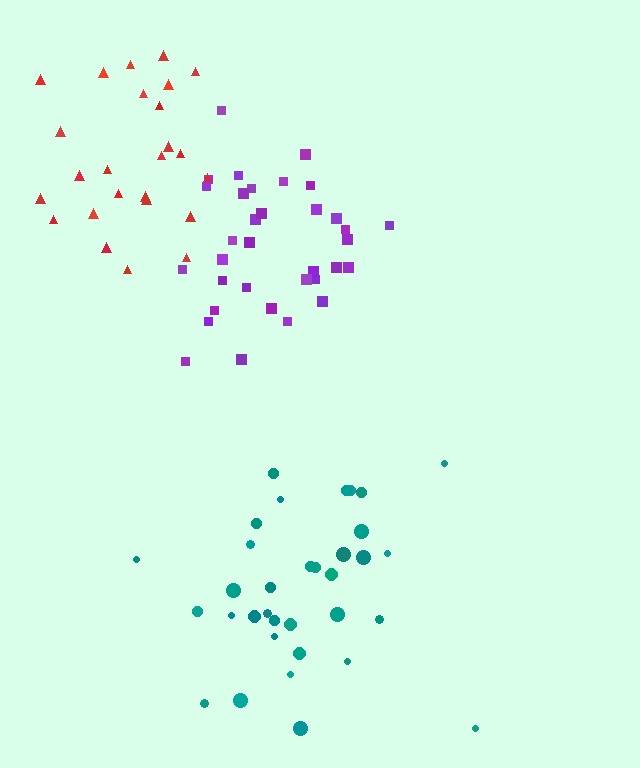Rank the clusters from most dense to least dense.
purple, red, teal.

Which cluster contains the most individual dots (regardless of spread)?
Teal (34).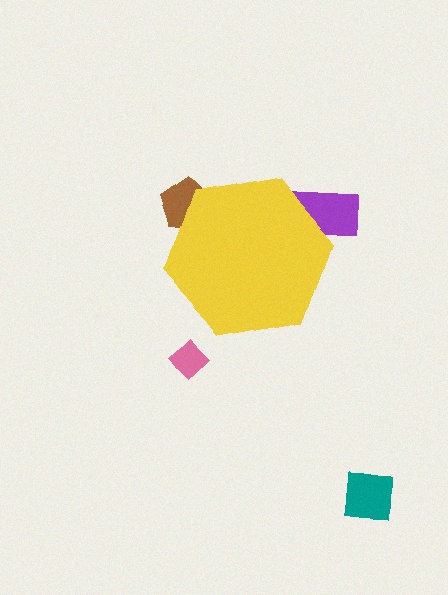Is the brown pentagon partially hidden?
Yes, the brown pentagon is partially hidden behind the yellow hexagon.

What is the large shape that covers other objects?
A yellow hexagon.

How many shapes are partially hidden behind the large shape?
2 shapes are partially hidden.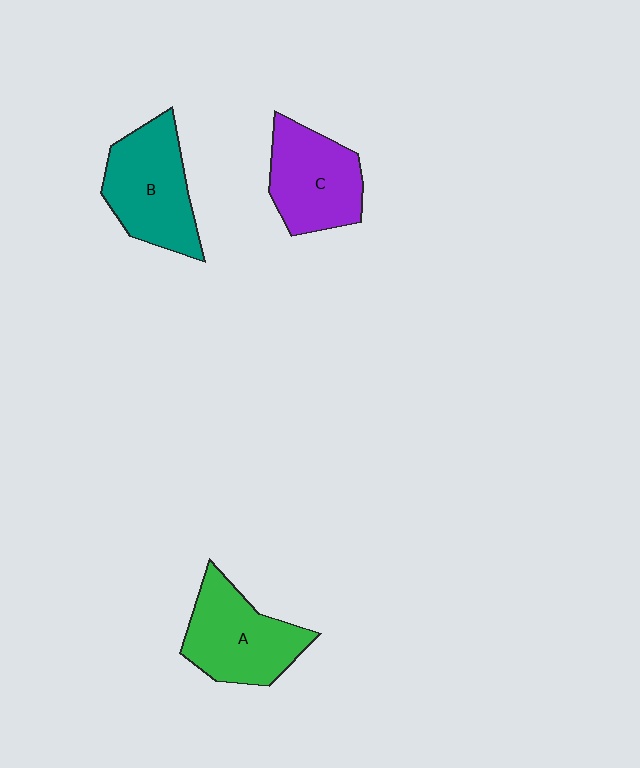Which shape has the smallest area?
Shape C (purple).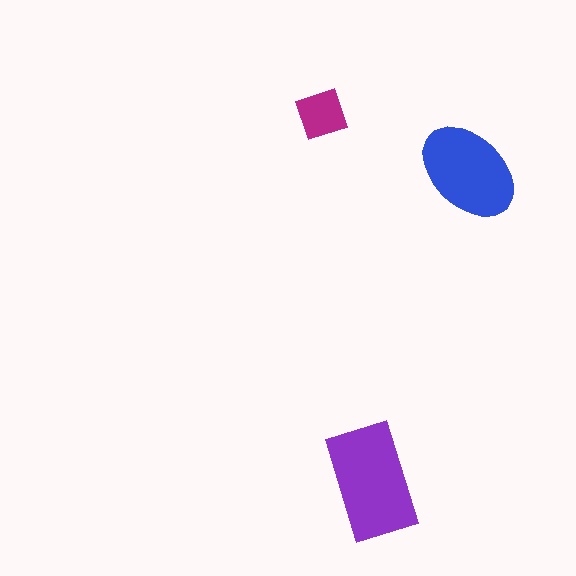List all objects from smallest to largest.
The magenta diamond, the blue ellipse, the purple rectangle.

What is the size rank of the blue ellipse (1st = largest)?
2nd.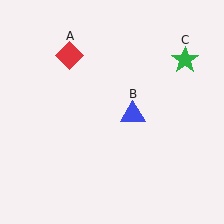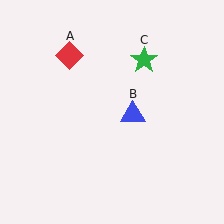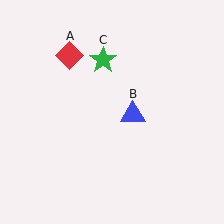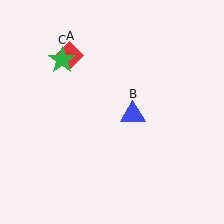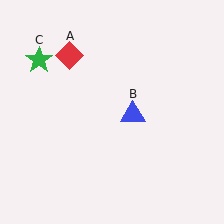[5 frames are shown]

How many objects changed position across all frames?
1 object changed position: green star (object C).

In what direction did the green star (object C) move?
The green star (object C) moved left.